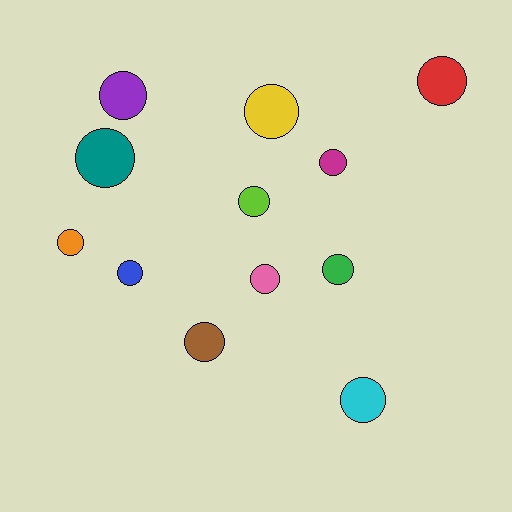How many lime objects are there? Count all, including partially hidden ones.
There is 1 lime object.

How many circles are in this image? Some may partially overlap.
There are 12 circles.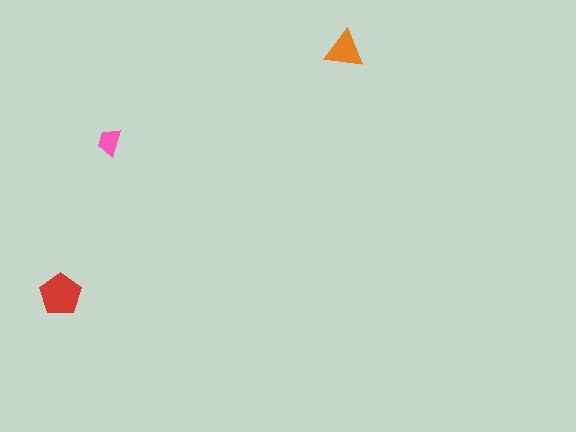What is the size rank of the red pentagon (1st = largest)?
1st.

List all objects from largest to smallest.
The red pentagon, the orange triangle, the pink trapezoid.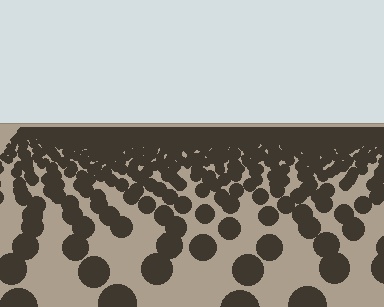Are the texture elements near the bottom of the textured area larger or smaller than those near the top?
Larger. Near the bottom, elements are closer to the viewer and appear at a bigger on-screen size.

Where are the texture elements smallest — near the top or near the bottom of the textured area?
Near the top.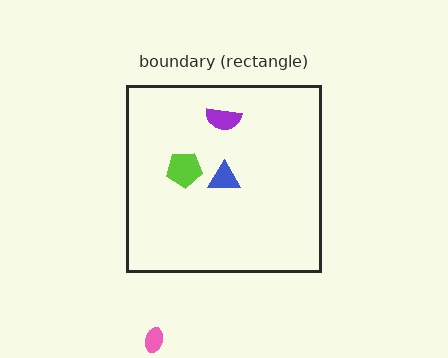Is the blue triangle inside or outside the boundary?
Inside.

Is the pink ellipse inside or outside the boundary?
Outside.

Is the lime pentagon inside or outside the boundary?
Inside.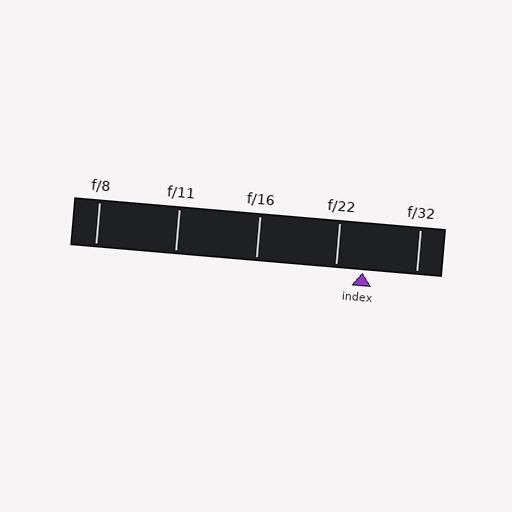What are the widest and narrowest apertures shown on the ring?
The widest aperture shown is f/8 and the narrowest is f/32.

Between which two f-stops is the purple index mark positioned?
The index mark is between f/22 and f/32.